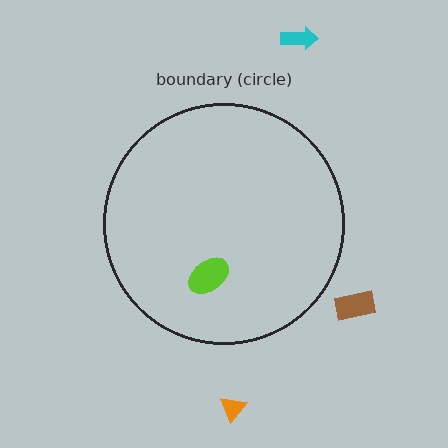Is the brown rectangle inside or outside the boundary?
Outside.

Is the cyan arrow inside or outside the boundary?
Outside.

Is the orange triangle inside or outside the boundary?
Outside.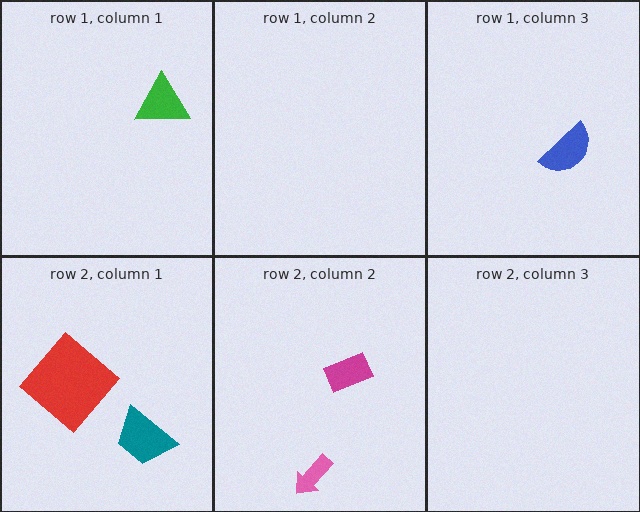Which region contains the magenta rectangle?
The row 2, column 2 region.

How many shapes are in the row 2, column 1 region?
2.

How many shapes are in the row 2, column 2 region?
2.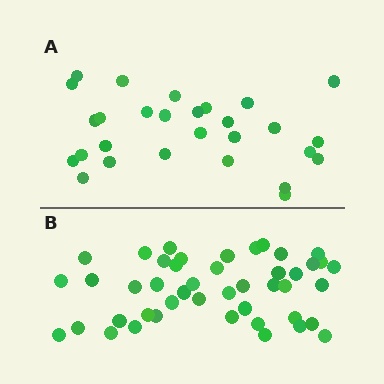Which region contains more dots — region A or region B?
Region B (the bottom region) has more dots.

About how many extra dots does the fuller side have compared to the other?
Region B has approximately 15 more dots than region A.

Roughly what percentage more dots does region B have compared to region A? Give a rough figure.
About 60% more.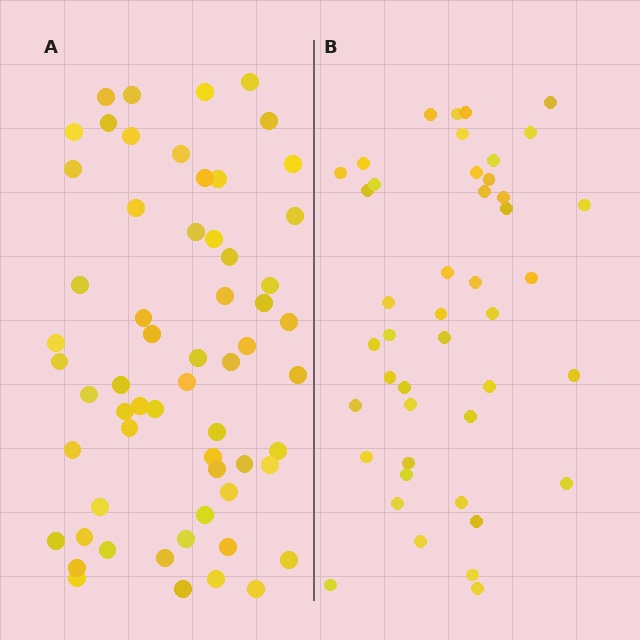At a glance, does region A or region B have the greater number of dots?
Region A (the left region) has more dots.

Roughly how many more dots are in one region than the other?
Region A has approximately 15 more dots than region B.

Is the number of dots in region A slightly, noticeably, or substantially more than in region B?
Region A has noticeably more, but not dramatically so. The ratio is roughly 1.4 to 1.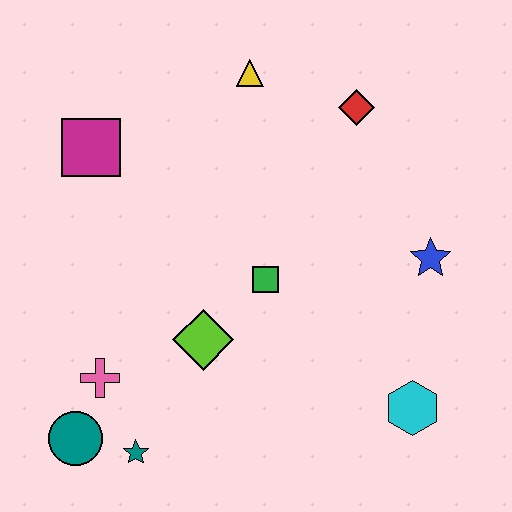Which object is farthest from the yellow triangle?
The teal circle is farthest from the yellow triangle.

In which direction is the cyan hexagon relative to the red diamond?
The cyan hexagon is below the red diamond.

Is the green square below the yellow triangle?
Yes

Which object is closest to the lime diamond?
The green square is closest to the lime diamond.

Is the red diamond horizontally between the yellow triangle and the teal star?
No